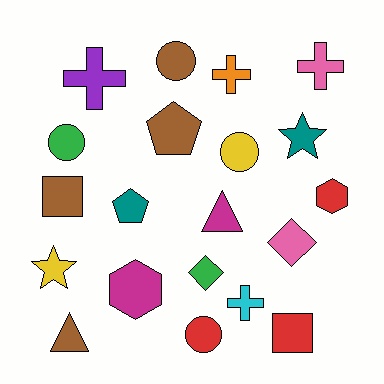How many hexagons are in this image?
There are 2 hexagons.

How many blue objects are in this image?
There are no blue objects.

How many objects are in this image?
There are 20 objects.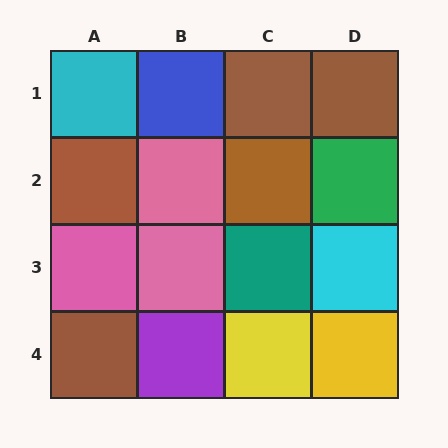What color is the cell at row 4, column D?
Yellow.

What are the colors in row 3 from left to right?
Pink, pink, teal, cyan.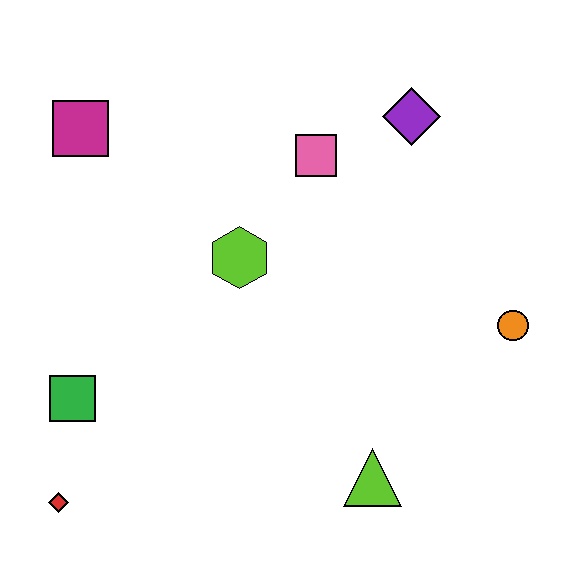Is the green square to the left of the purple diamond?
Yes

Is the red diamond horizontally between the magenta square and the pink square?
No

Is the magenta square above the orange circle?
Yes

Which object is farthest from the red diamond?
The purple diamond is farthest from the red diamond.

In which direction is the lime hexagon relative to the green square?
The lime hexagon is to the right of the green square.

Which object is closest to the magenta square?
The lime hexagon is closest to the magenta square.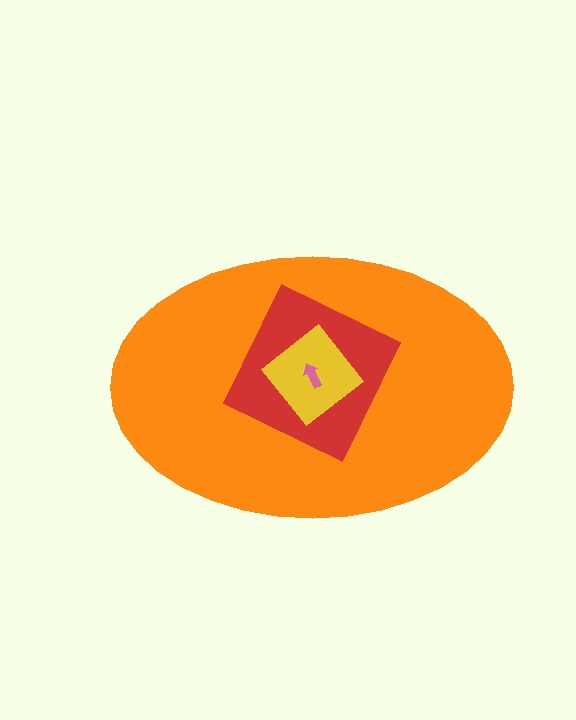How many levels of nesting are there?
4.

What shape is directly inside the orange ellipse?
The red square.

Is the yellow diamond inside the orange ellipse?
Yes.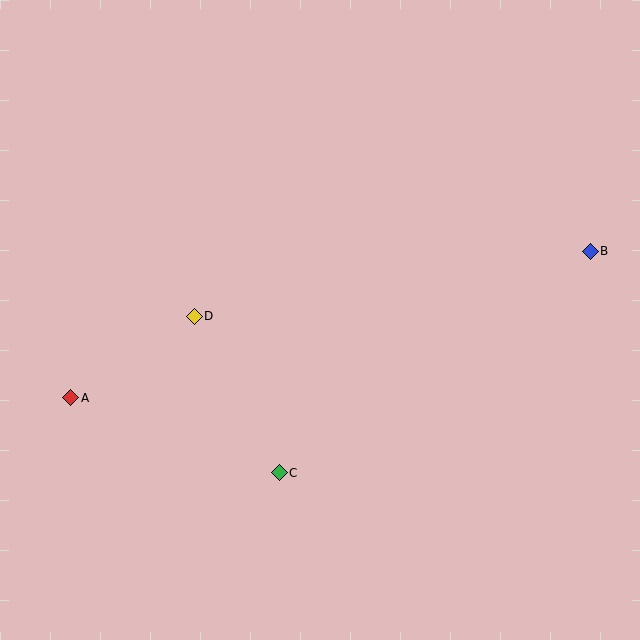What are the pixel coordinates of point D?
Point D is at (194, 316).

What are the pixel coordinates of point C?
Point C is at (279, 473).